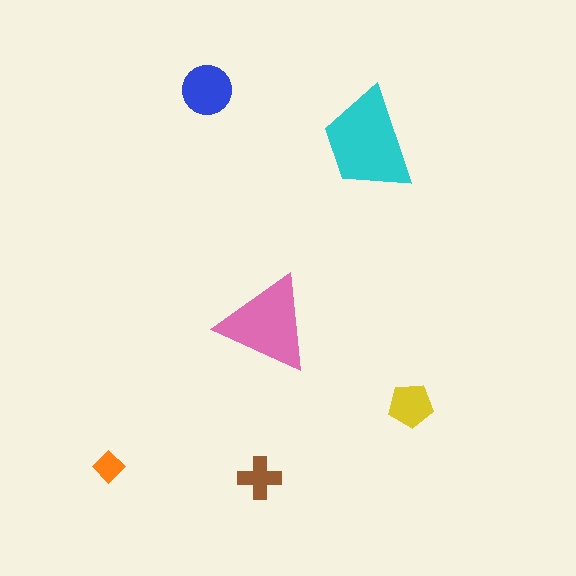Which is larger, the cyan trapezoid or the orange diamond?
The cyan trapezoid.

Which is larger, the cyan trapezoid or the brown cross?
The cyan trapezoid.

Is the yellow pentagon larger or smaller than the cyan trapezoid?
Smaller.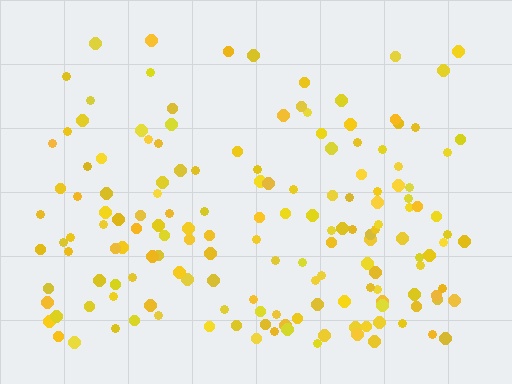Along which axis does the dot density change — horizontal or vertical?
Vertical.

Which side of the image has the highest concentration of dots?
The bottom.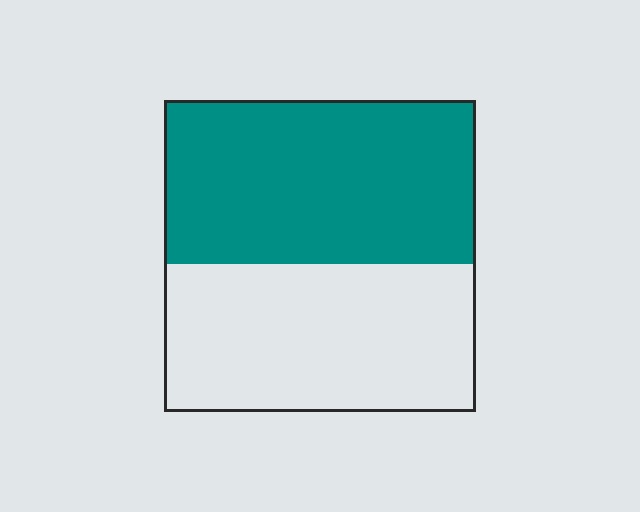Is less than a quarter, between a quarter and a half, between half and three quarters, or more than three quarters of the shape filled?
Between half and three quarters.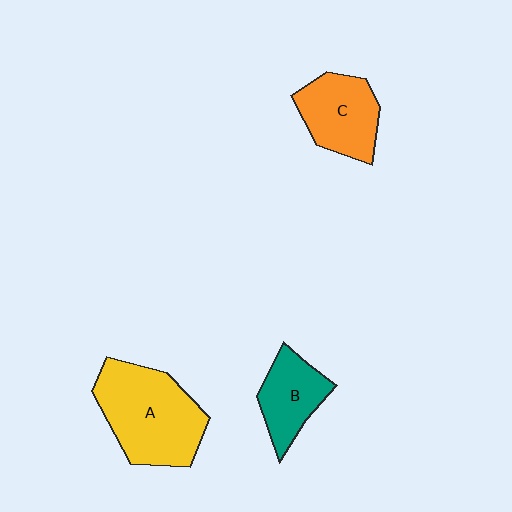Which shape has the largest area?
Shape A (yellow).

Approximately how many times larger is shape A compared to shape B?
Approximately 1.9 times.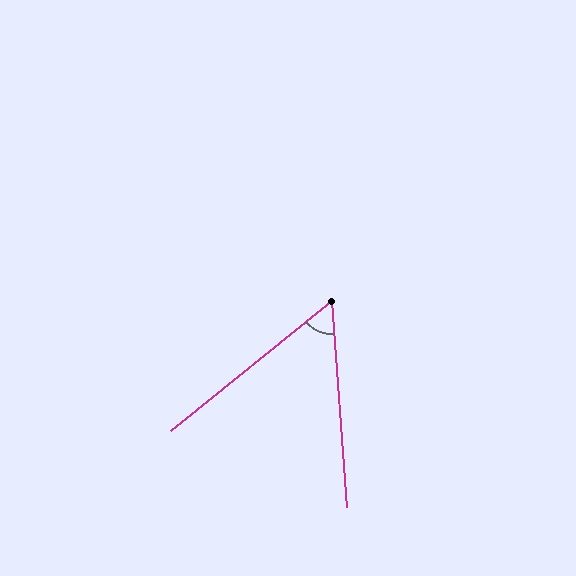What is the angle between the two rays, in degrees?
Approximately 55 degrees.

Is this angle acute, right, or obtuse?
It is acute.